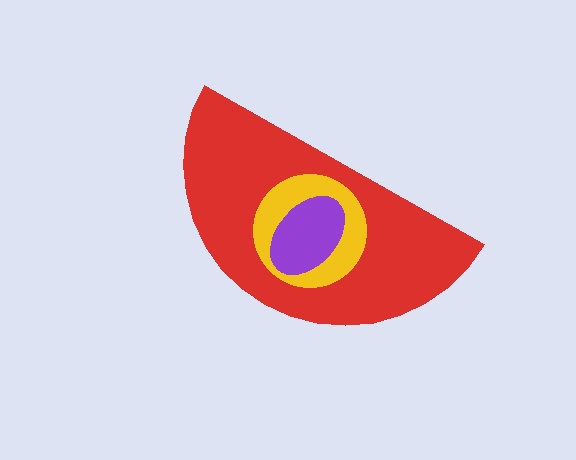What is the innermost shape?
The purple ellipse.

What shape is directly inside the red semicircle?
The yellow circle.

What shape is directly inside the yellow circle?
The purple ellipse.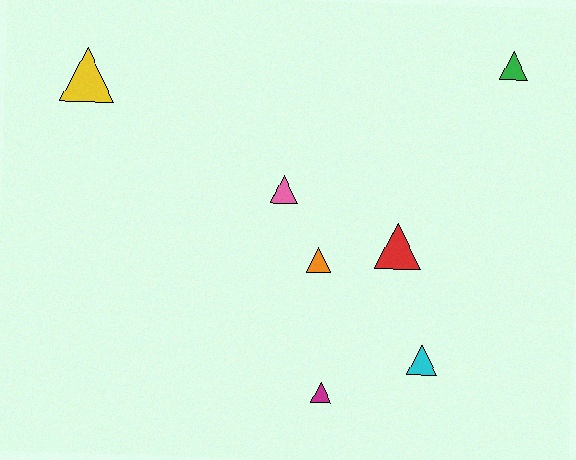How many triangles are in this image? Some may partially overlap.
There are 7 triangles.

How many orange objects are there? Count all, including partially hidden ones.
There is 1 orange object.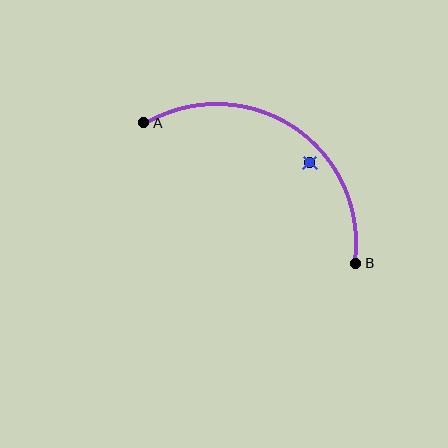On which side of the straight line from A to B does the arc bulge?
The arc bulges above the straight line connecting A and B.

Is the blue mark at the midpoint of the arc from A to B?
No — the blue mark does not lie on the arc at all. It sits slightly inside the curve.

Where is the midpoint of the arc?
The arc midpoint is the point on the curve farthest from the straight line joining A and B. It sits above that line.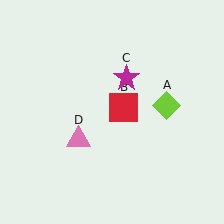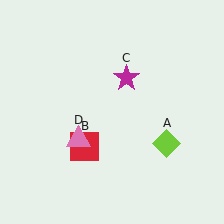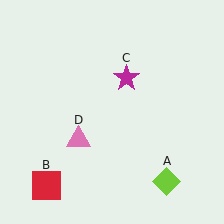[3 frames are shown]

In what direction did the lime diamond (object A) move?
The lime diamond (object A) moved down.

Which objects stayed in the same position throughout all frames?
Magenta star (object C) and pink triangle (object D) remained stationary.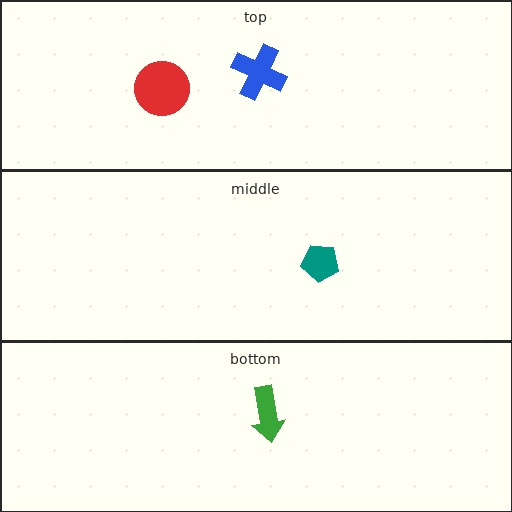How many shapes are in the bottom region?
1.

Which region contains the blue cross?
The top region.